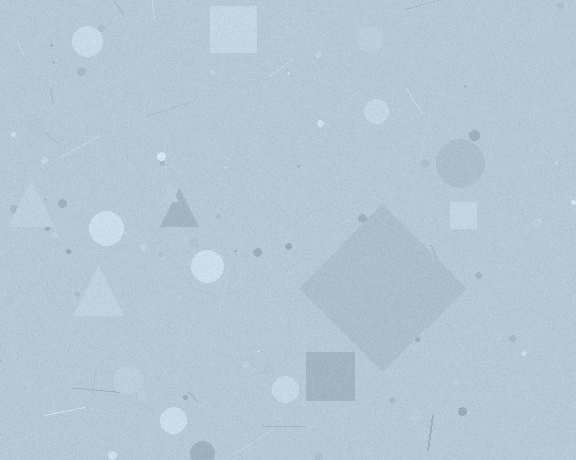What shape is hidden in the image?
A diamond is hidden in the image.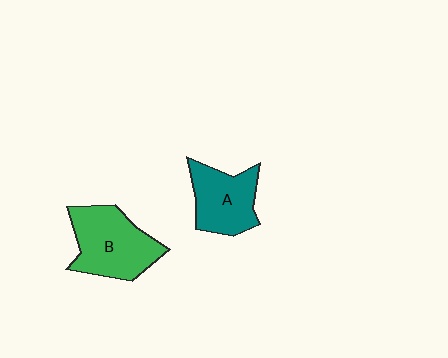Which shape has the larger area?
Shape B (green).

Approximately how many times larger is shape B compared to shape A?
Approximately 1.3 times.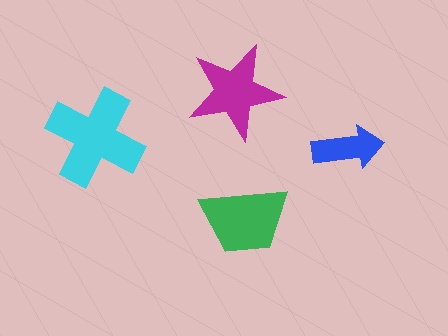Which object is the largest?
The cyan cross.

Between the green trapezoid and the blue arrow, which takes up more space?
The green trapezoid.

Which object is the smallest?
The blue arrow.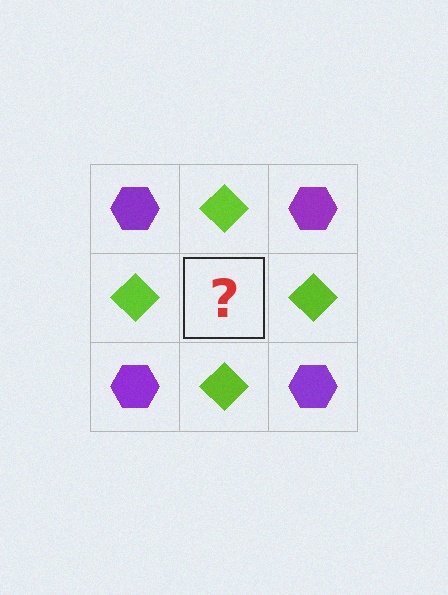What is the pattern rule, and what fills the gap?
The rule is that it alternates purple hexagon and lime diamond in a checkerboard pattern. The gap should be filled with a purple hexagon.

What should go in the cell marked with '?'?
The missing cell should contain a purple hexagon.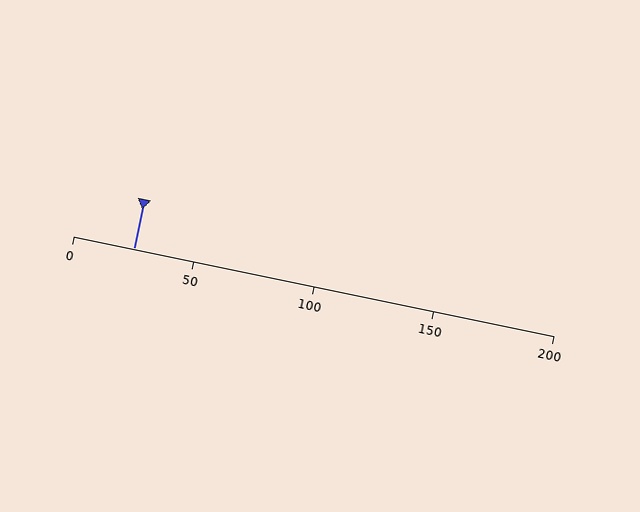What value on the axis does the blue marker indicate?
The marker indicates approximately 25.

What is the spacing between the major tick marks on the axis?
The major ticks are spaced 50 apart.